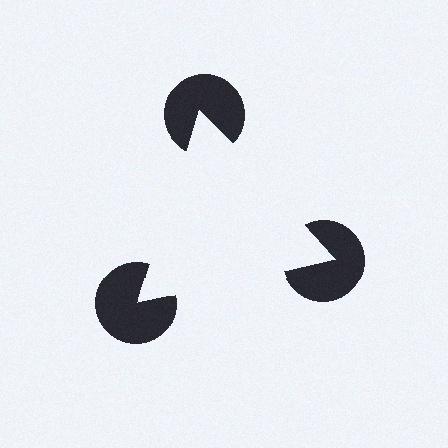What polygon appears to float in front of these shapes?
An illusory triangle — its edges are inferred from the aligned wedge cuts in the pac-man discs, not physically drawn.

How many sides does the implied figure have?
3 sides.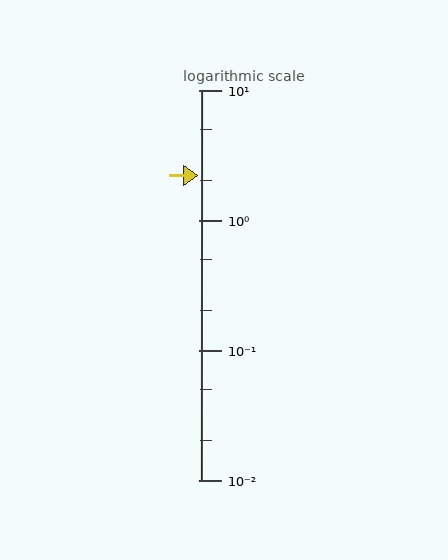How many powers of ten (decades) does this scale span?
The scale spans 3 decades, from 0.01 to 10.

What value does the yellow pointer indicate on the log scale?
The pointer indicates approximately 2.2.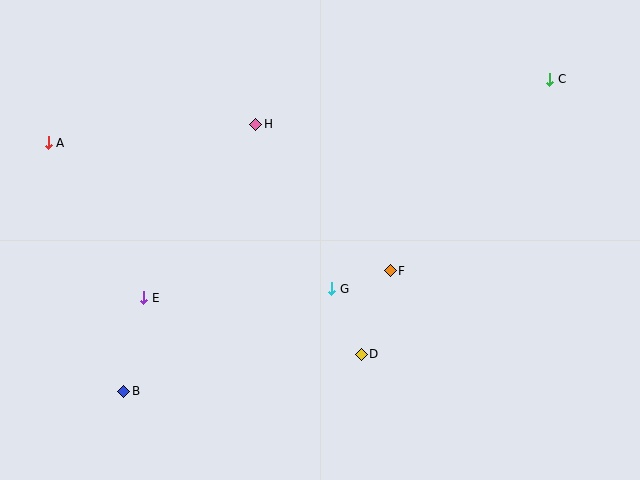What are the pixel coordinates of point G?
Point G is at (332, 289).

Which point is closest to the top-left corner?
Point A is closest to the top-left corner.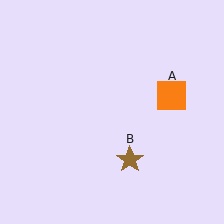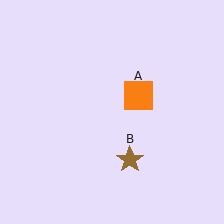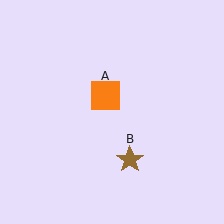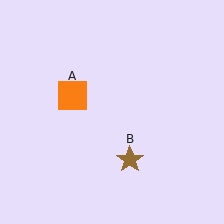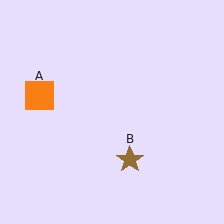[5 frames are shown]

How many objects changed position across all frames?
1 object changed position: orange square (object A).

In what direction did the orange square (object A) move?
The orange square (object A) moved left.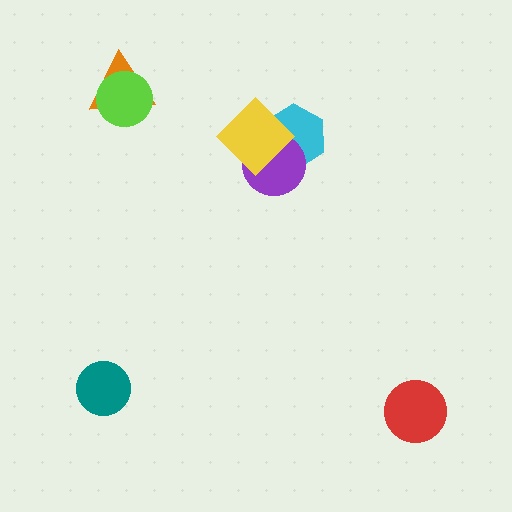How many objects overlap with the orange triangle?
1 object overlaps with the orange triangle.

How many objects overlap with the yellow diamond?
2 objects overlap with the yellow diamond.